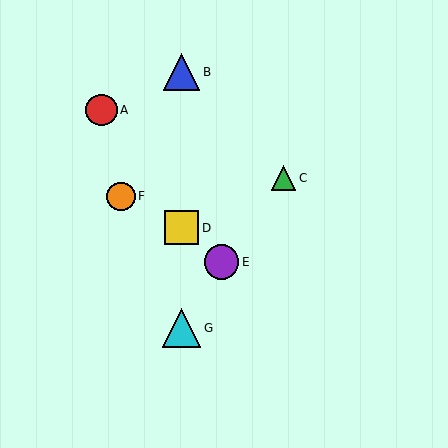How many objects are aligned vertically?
3 objects (B, D, G) are aligned vertically.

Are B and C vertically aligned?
No, B is at x≈182 and C is at x≈283.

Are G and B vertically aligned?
Yes, both are at x≈182.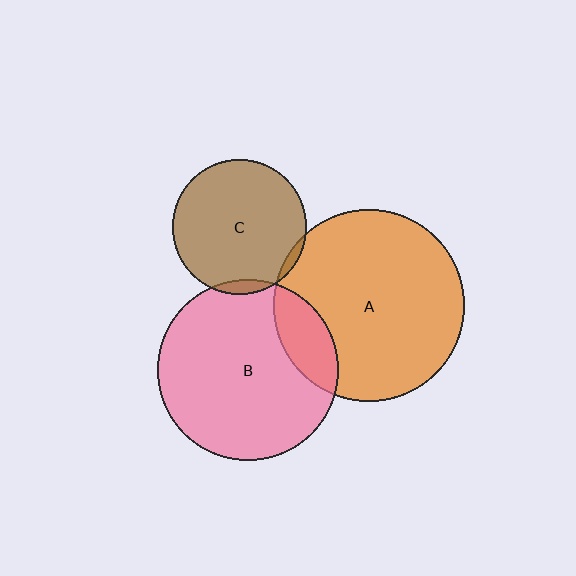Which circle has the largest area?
Circle A (orange).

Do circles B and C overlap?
Yes.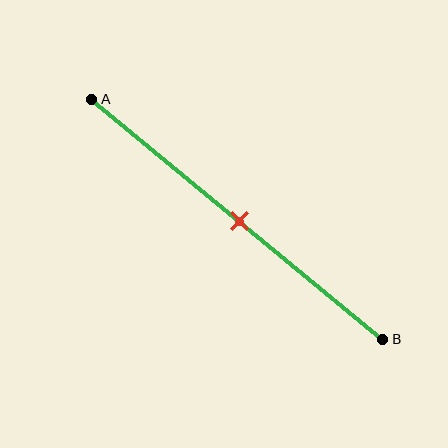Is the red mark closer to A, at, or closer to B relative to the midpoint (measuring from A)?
The red mark is approximately at the midpoint of segment AB.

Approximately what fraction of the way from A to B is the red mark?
The red mark is approximately 50% of the way from A to B.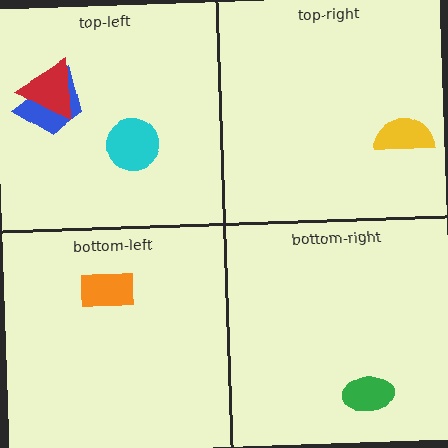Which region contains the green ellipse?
The bottom-right region.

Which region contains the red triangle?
The top-left region.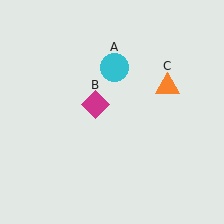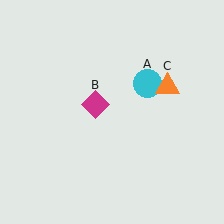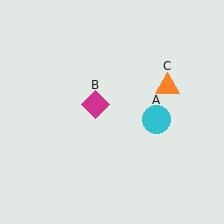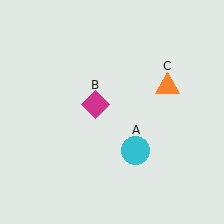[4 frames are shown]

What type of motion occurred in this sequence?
The cyan circle (object A) rotated clockwise around the center of the scene.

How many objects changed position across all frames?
1 object changed position: cyan circle (object A).